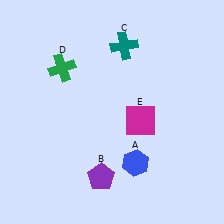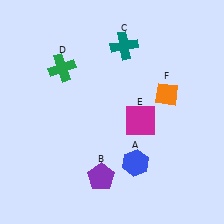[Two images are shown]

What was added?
An orange diamond (F) was added in Image 2.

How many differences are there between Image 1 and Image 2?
There is 1 difference between the two images.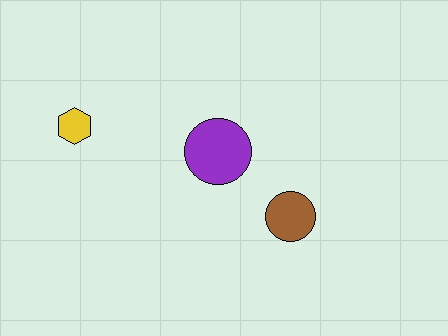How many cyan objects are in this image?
There are no cyan objects.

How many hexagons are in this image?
There is 1 hexagon.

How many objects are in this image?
There are 3 objects.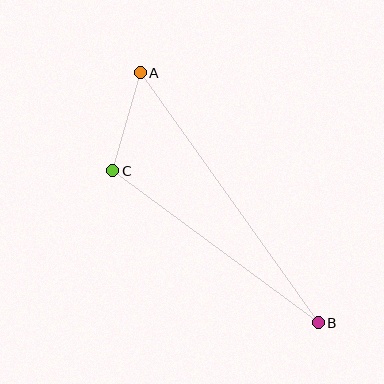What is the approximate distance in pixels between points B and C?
The distance between B and C is approximately 256 pixels.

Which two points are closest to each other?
Points A and C are closest to each other.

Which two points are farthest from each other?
Points A and B are farthest from each other.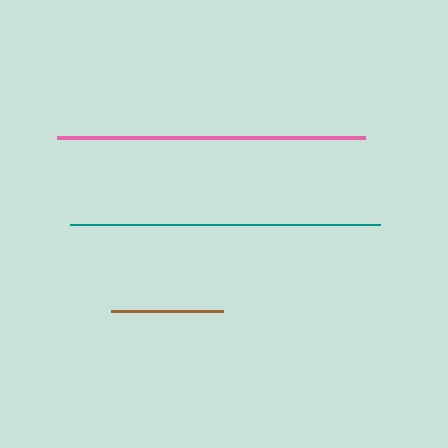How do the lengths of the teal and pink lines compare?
The teal and pink lines are approximately the same length.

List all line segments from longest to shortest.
From longest to shortest: teal, pink, brown.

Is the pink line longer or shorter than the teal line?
The teal line is longer than the pink line.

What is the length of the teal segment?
The teal segment is approximately 310 pixels long.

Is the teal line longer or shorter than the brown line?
The teal line is longer than the brown line.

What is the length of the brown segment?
The brown segment is approximately 112 pixels long.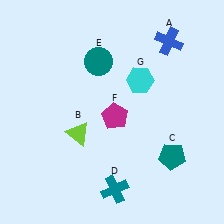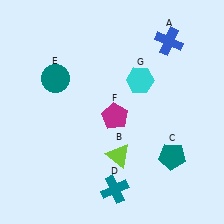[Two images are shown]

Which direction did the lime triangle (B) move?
The lime triangle (B) moved right.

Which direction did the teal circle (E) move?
The teal circle (E) moved left.